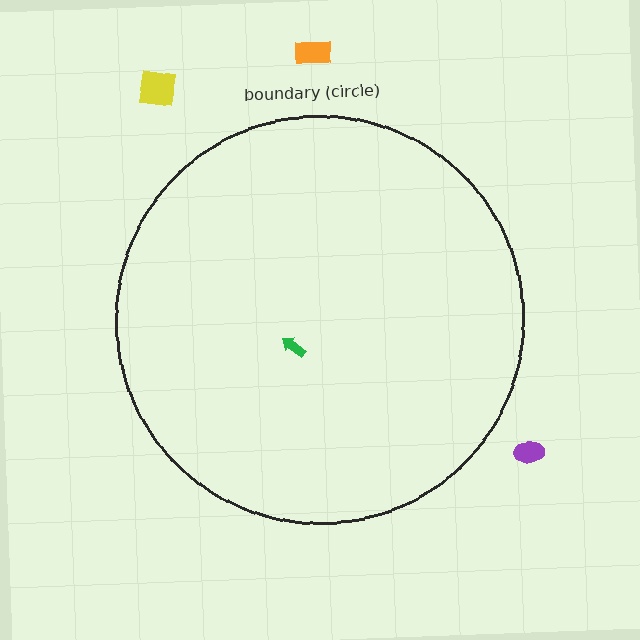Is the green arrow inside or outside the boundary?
Inside.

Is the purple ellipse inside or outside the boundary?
Outside.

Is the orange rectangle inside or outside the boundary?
Outside.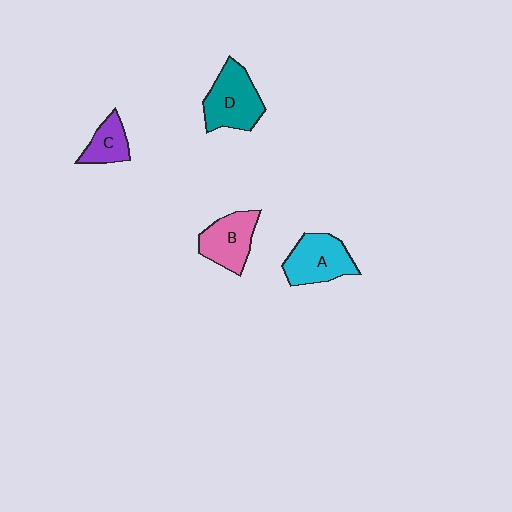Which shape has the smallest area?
Shape C (purple).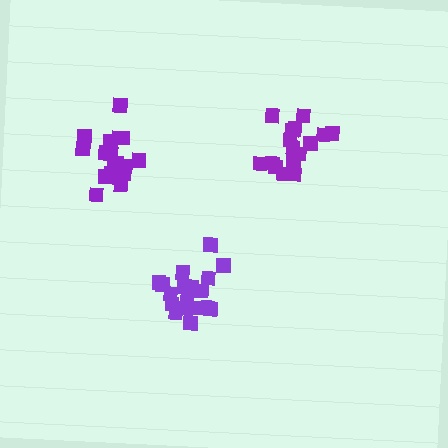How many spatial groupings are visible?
There are 3 spatial groupings.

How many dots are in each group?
Group 1: 16 dots, Group 2: 18 dots, Group 3: 18 dots (52 total).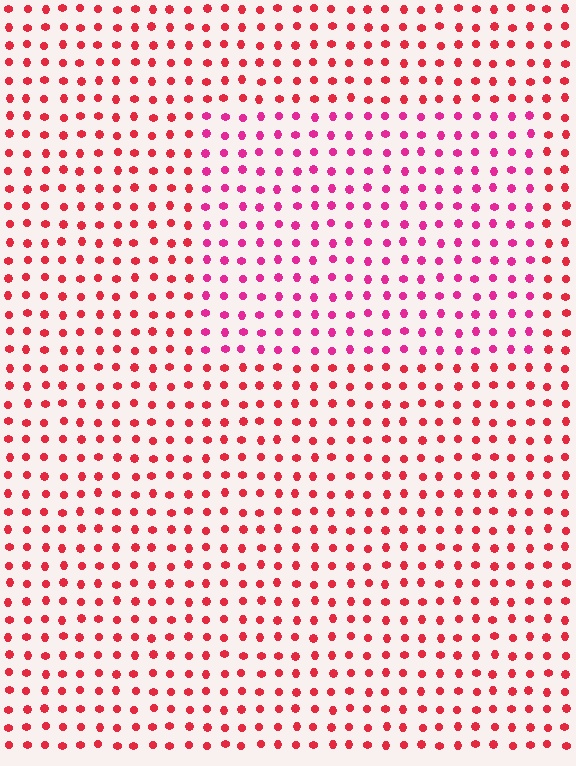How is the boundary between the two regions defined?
The boundary is defined purely by a slight shift in hue (about 29 degrees). Spacing, size, and orientation are identical on both sides.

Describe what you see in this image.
The image is filled with small red elements in a uniform arrangement. A rectangle-shaped region is visible where the elements are tinted to a slightly different hue, forming a subtle color boundary.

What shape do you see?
I see a rectangle.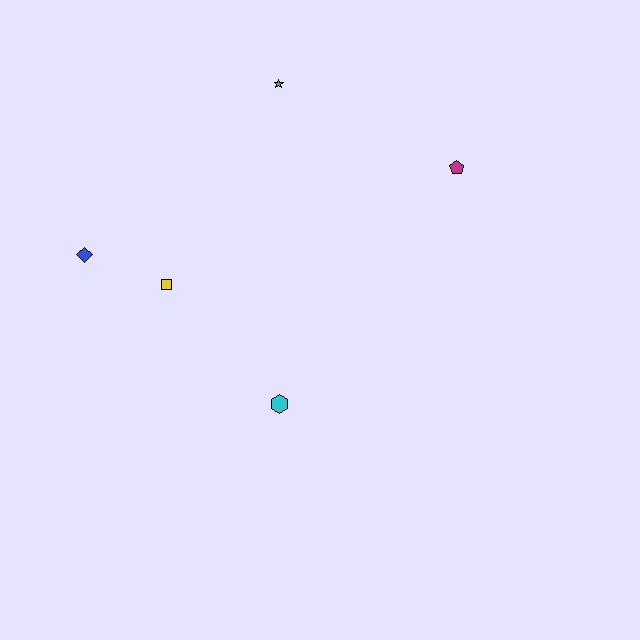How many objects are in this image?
There are 5 objects.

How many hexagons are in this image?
There is 1 hexagon.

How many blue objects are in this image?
There is 1 blue object.